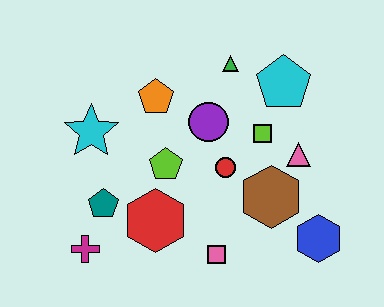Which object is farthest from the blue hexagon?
The cyan star is farthest from the blue hexagon.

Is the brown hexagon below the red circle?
Yes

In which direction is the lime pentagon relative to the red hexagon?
The lime pentagon is above the red hexagon.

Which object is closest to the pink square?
The red hexagon is closest to the pink square.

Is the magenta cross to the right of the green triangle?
No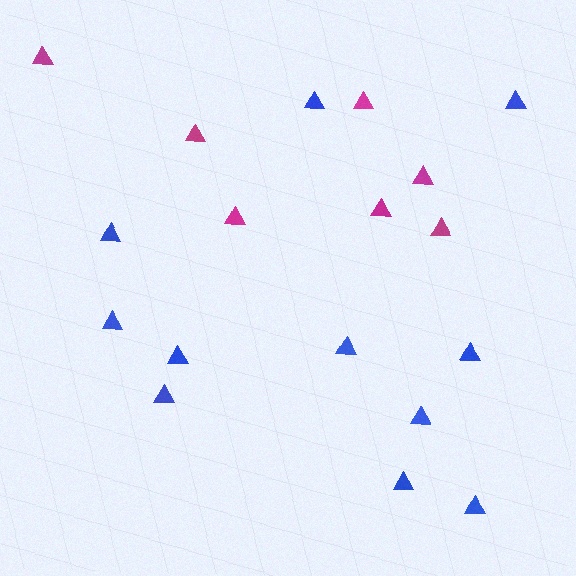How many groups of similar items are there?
There are 2 groups: one group of blue triangles (11) and one group of magenta triangles (7).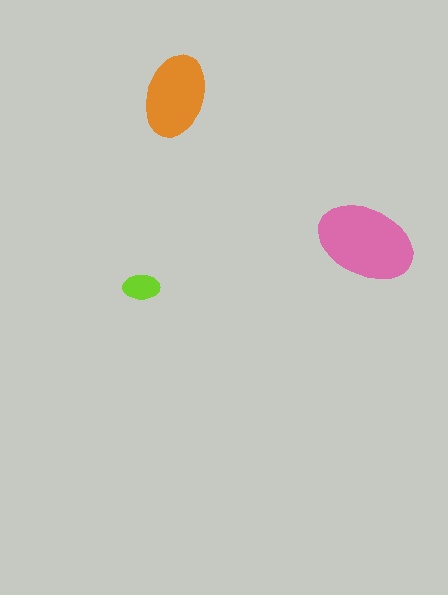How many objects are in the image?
There are 3 objects in the image.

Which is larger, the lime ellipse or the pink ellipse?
The pink one.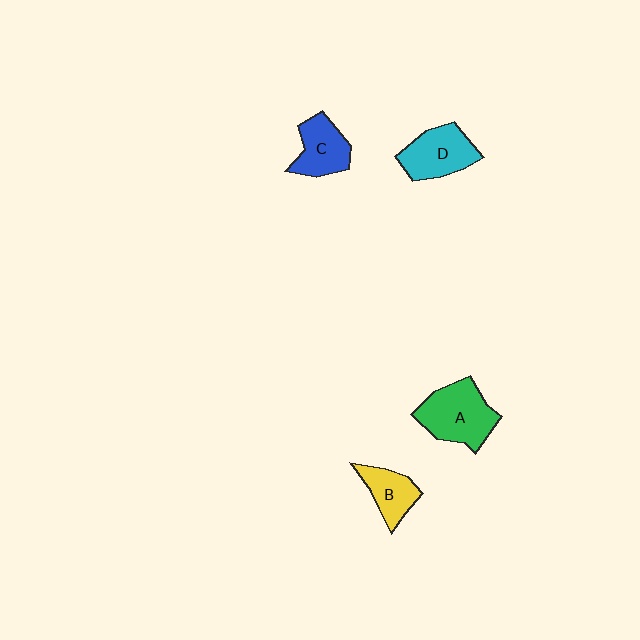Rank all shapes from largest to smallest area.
From largest to smallest: A (green), D (cyan), C (blue), B (yellow).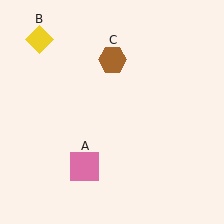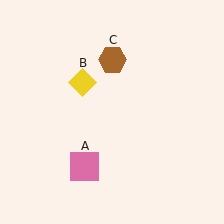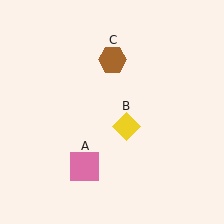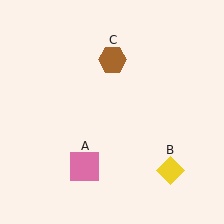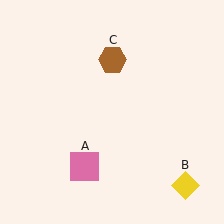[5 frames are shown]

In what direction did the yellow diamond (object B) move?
The yellow diamond (object B) moved down and to the right.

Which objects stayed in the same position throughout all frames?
Pink square (object A) and brown hexagon (object C) remained stationary.